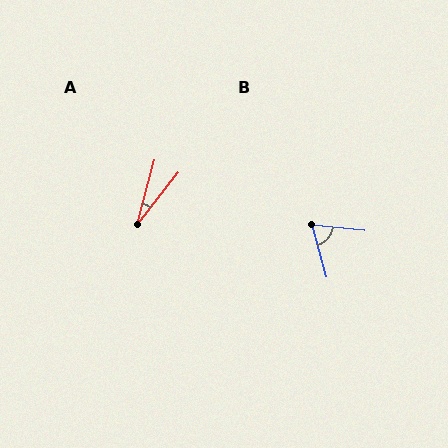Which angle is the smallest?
A, at approximately 23 degrees.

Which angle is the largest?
B, at approximately 69 degrees.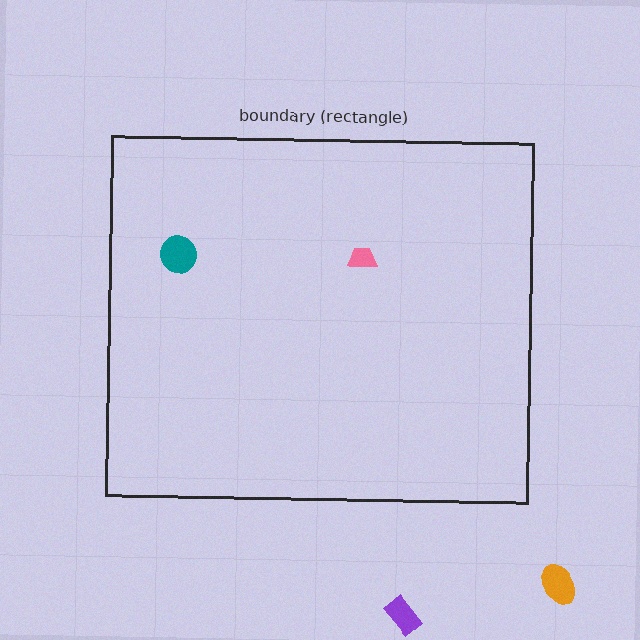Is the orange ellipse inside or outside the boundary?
Outside.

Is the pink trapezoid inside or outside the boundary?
Inside.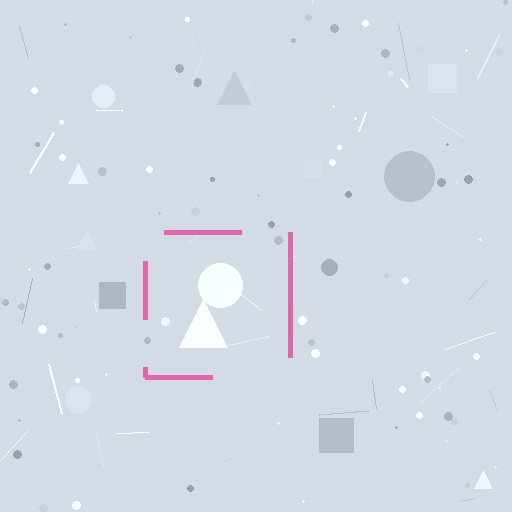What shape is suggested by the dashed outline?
The dashed outline suggests a square.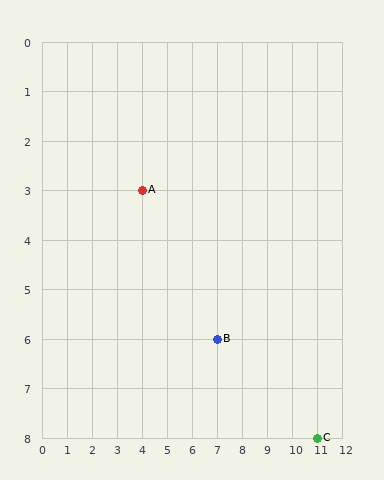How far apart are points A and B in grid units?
Points A and B are 3 columns and 3 rows apart (about 4.2 grid units diagonally).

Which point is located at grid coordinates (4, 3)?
Point A is at (4, 3).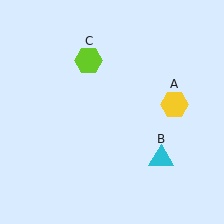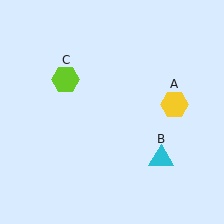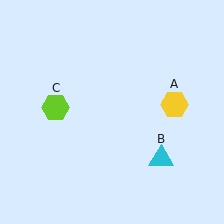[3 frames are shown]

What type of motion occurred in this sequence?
The lime hexagon (object C) rotated counterclockwise around the center of the scene.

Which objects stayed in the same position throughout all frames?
Yellow hexagon (object A) and cyan triangle (object B) remained stationary.